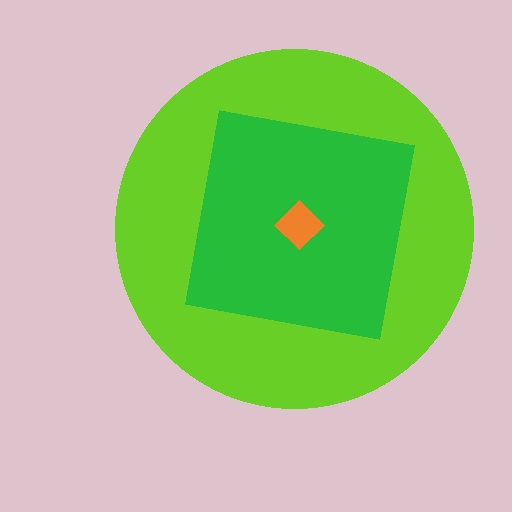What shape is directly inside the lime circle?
The green square.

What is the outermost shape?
The lime circle.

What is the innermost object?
The orange diamond.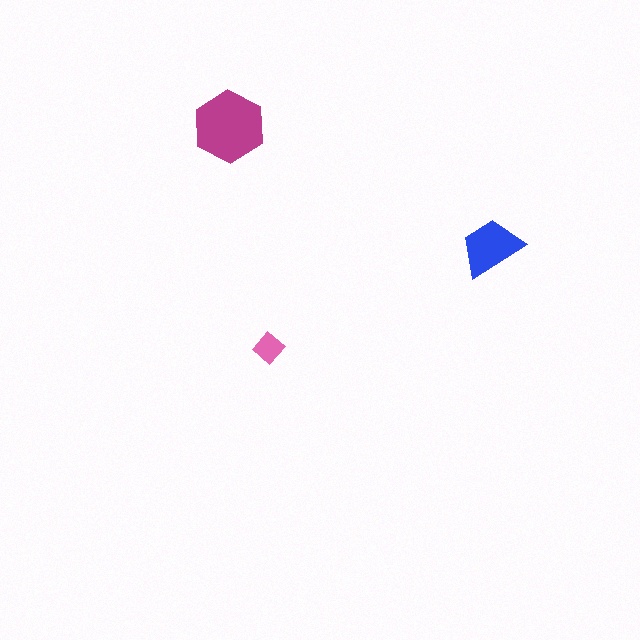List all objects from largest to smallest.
The magenta hexagon, the blue trapezoid, the pink diamond.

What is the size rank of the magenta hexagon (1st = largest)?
1st.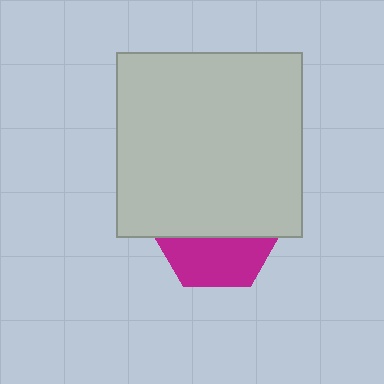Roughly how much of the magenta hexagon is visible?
A small part of it is visible (roughly 40%).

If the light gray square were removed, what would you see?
You would see the complete magenta hexagon.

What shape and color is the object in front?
The object in front is a light gray square.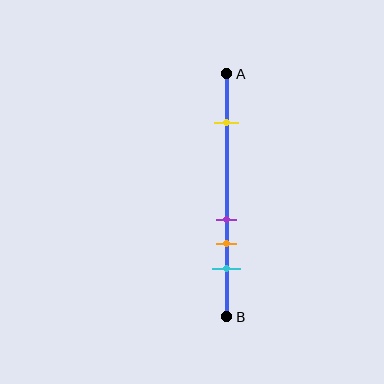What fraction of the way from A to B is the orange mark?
The orange mark is approximately 70% (0.7) of the way from A to B.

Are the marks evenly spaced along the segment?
No, the marks are not evenly spaced.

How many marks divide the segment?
There are 4 marks dividing the segment.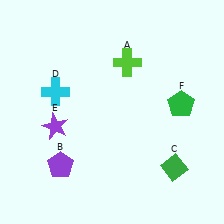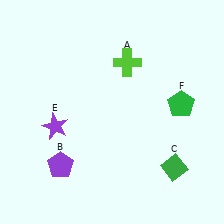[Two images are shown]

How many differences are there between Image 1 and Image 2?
There is 1 difference between the two images.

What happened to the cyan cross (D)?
The cyan cross (D) was removed in Image 2. It was in the top-left area of Image 1.